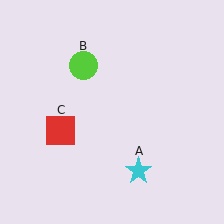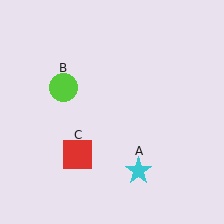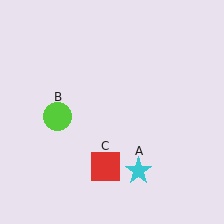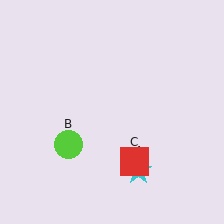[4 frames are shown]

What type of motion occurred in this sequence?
The lime circle (object B), red square (object C) rotated counterclockwise around the center of the scene.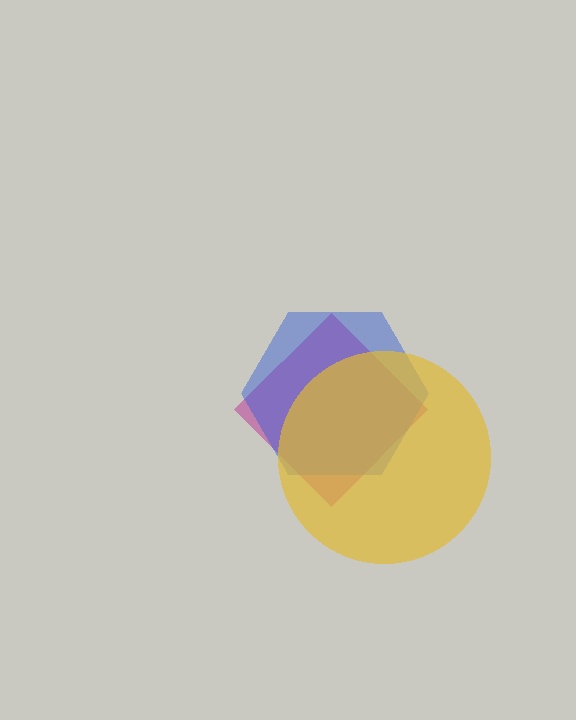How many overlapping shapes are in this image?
There are 3 overlapping shapes in the image.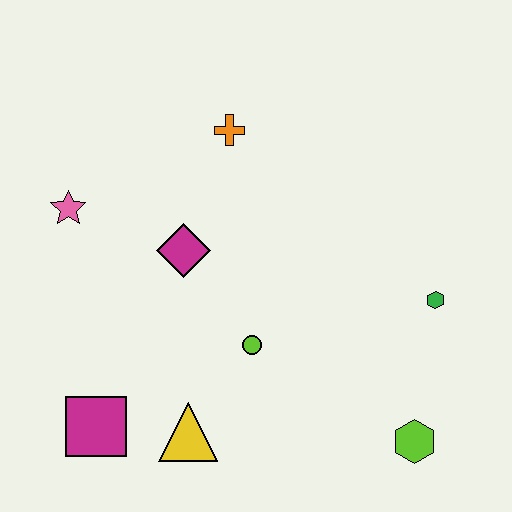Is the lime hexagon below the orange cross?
Yes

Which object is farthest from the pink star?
The lime hexagon is farthest from the pink star.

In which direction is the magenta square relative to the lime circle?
The magenta square is to the left of the lime circle.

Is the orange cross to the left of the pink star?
No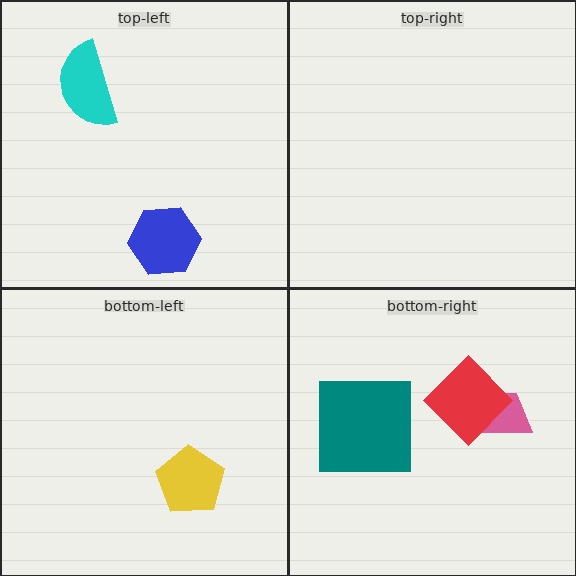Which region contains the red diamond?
The bottom-right region.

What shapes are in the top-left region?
The blue hexagon, the cyan semicircle.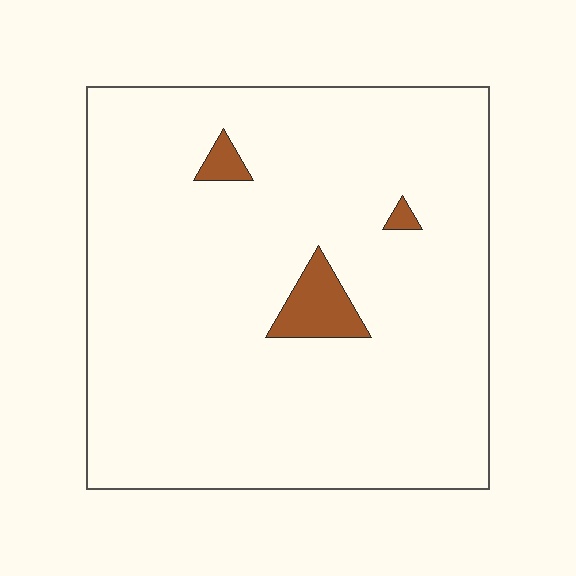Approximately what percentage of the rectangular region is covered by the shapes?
Approximately 5%.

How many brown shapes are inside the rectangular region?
3.